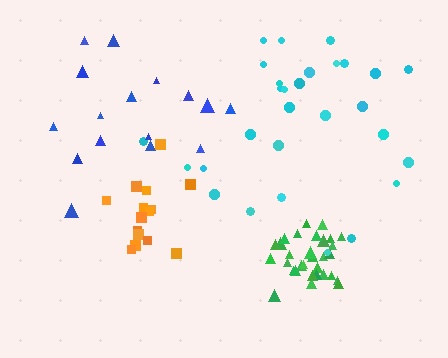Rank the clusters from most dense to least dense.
green, orange, cyan, blue.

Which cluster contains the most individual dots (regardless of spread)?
Green (31).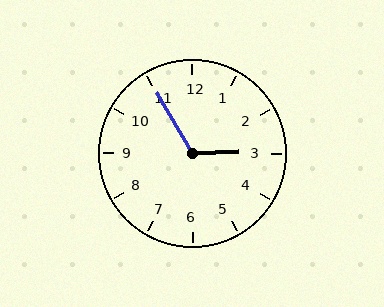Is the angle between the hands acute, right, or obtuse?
It is obtuse.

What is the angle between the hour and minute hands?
Approximately 118 degrees.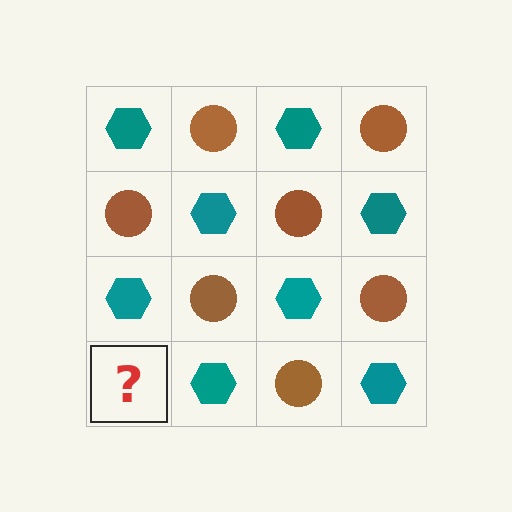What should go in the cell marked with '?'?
The missing cell should contain a brown circle.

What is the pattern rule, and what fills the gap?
The rule is that it alternates teal hexagon and brown circle in a checkerboard pattern. The gap should be filled with a brown circle.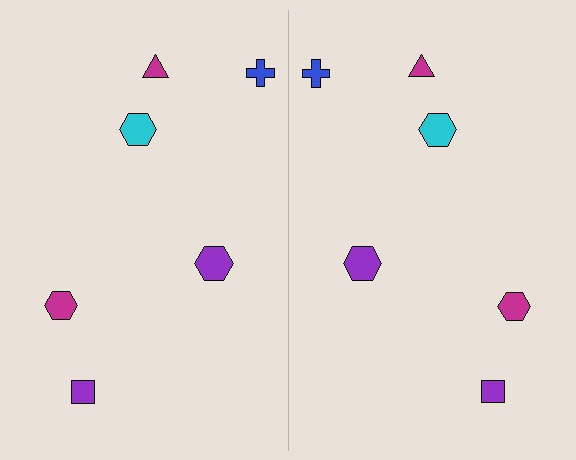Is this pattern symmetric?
Yes, this pattern has bilateral (reflection) symmetry.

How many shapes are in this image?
There are 12 shapes in this image.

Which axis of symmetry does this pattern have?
The pattern has a vertical axis of symmetry running through the center of the image.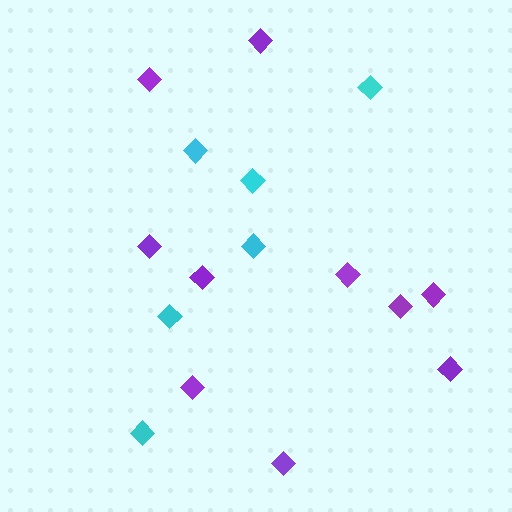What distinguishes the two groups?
There are 2 groups: one group of purple diamonds (10) and one group of cyan diamonds (6).